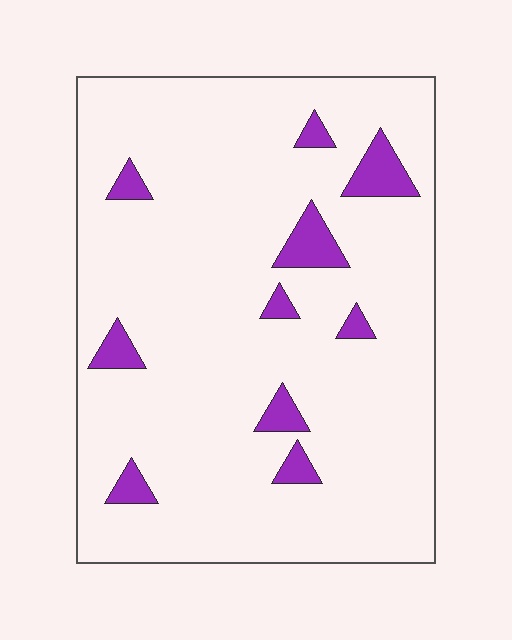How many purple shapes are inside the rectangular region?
10.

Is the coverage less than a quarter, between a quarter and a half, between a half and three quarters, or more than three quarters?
Less than a quarter.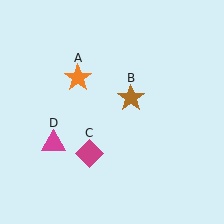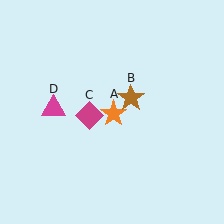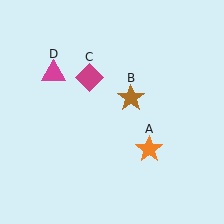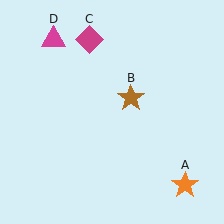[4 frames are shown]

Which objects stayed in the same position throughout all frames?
Brown star (object B) remained stationary.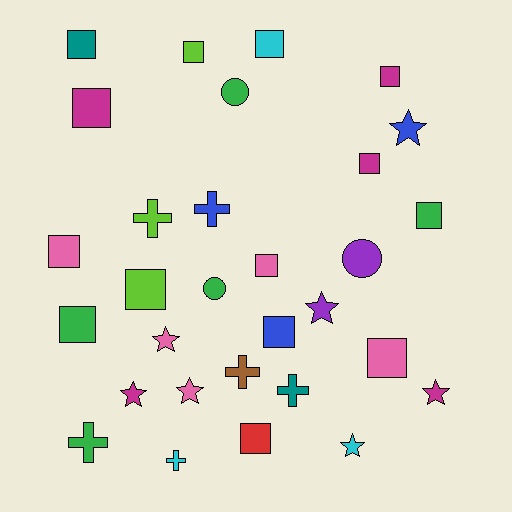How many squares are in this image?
There are 14 squares.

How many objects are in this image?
There are 30 objects.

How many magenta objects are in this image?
There are 5 magenta objects.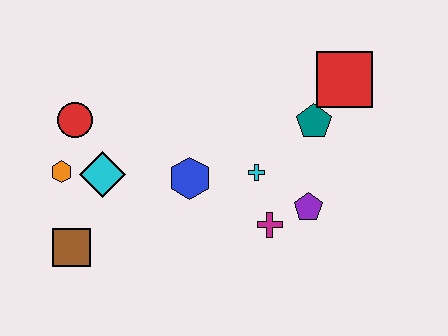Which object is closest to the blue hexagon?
The cyan cross is closest to the blue hexagon.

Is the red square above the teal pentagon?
Yes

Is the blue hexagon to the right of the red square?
No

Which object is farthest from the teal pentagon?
The brown square is farthest from the teal pentagon.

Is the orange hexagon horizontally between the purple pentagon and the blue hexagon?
No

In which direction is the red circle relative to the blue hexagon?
The red circle is to the left of the blue hexagon.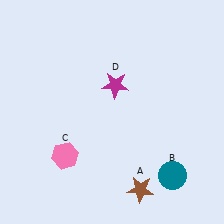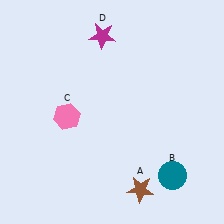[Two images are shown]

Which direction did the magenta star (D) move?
The magenta star (D) moved up.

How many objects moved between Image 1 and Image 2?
2 objects moved between the two images.